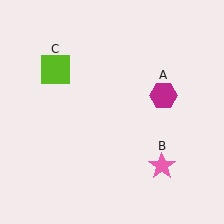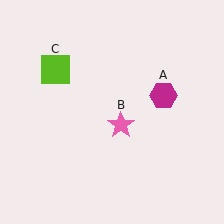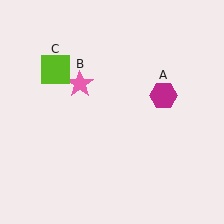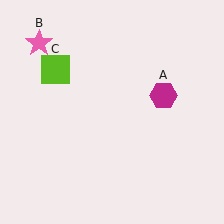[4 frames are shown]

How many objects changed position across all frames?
1 object changed position: pink star (object B).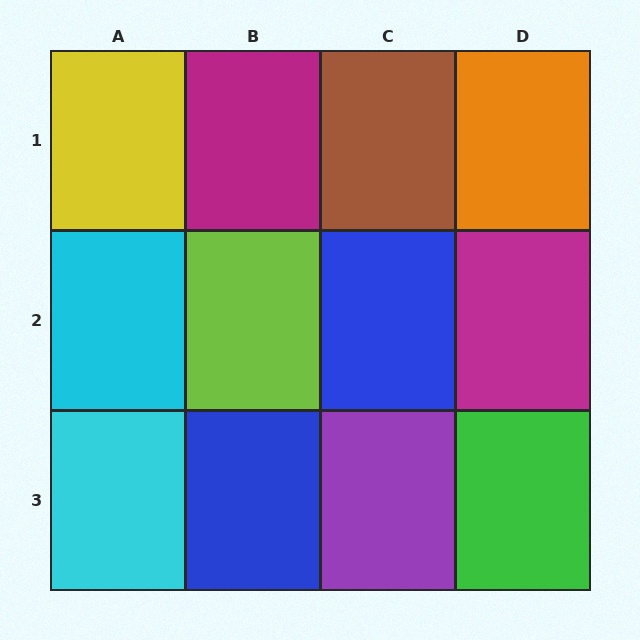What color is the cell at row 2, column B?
Lime.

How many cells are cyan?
2 cells are cyan.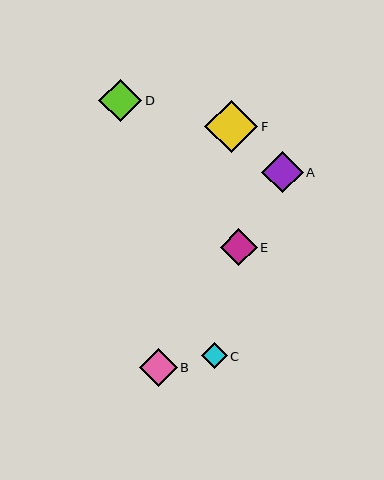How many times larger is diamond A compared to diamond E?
Diamond A is approximately 1.1 times the size of diamond E.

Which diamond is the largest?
Diamond F is the largest with a size of approximately 53 pixels.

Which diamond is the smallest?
Diamond C is the smallest with a size of approximately 26 pixels.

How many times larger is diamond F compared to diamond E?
Diamond F is approximately 1.4 times the size of diamond E.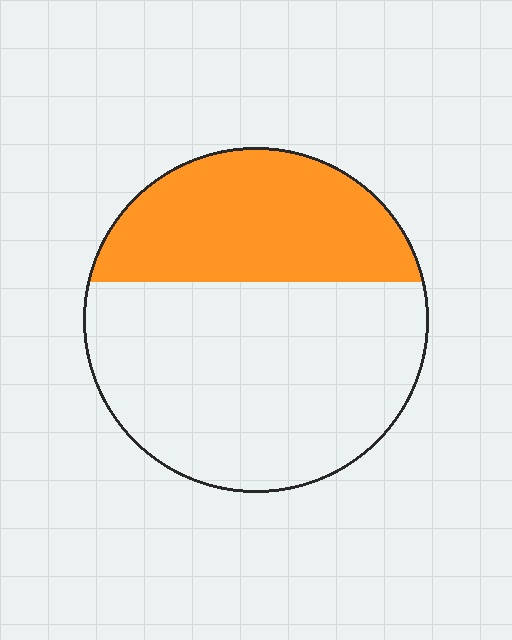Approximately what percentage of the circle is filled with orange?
Approximately 35%.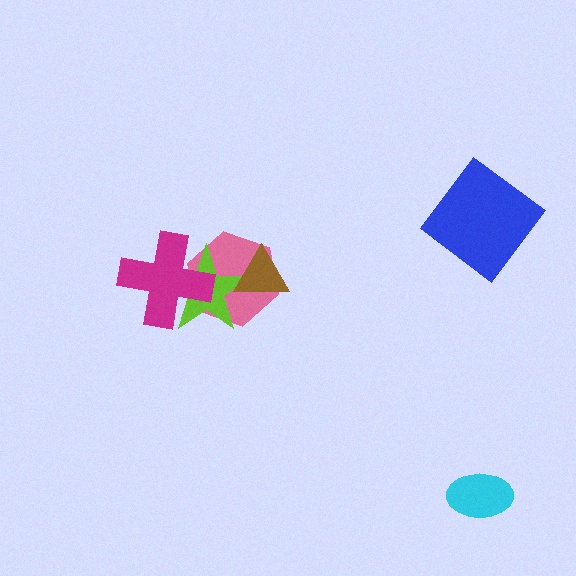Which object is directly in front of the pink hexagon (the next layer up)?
The lime star is directly in front of the pink hexagon.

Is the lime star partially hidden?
Yes, it is partially covered by another shape.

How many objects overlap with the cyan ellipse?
0 objects overlap with the cyan ellipse.